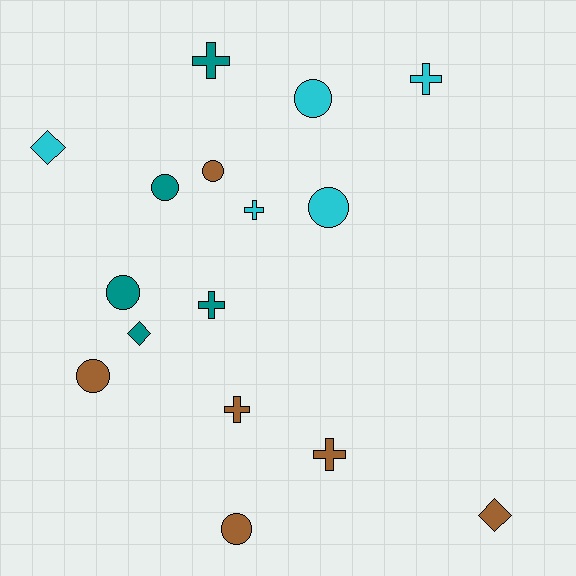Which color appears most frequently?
Brown, with 6 objects.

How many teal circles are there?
There are 2 teal circles.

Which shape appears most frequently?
Circle, with 7 objects.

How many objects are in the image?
There are 16 objects.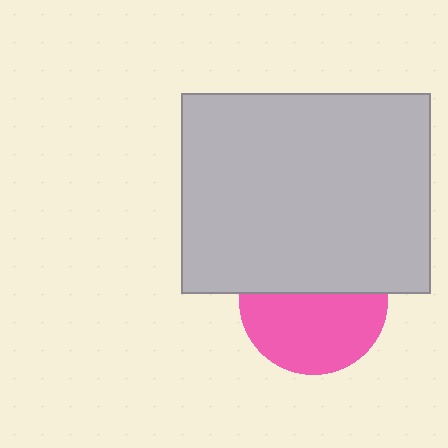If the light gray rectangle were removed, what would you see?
You would see the complete pink circle.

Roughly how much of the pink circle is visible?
About half of it is visible (roughly 56%).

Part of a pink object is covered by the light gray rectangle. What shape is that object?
It is a circle.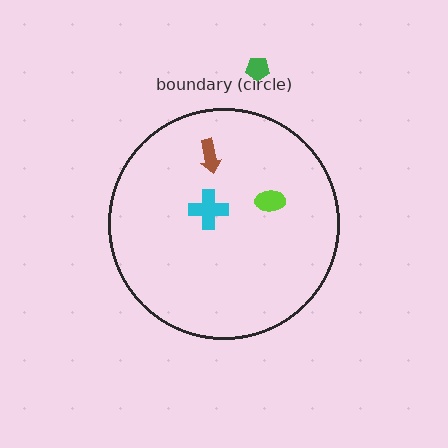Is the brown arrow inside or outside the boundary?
Inside.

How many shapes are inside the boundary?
3 inside, 1 outside.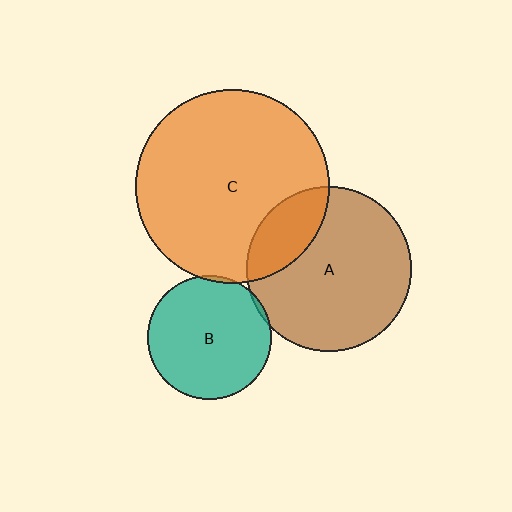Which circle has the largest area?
Circle C (orange).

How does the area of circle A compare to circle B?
Approximately 1.8 times.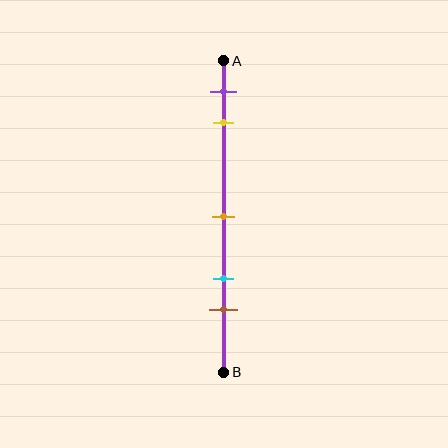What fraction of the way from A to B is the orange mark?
The orange mark is approximately 50% (0.5) of the way from A to B.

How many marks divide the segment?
There are 5 marks dividing the segment.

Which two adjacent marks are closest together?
The purple and yellow marks are the closest adjacent pair.